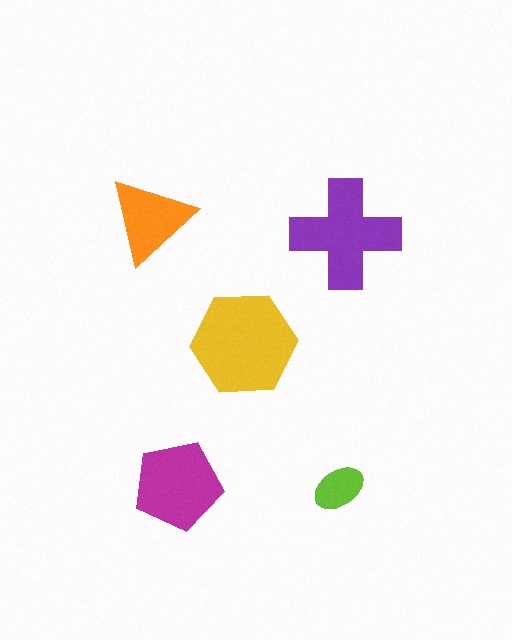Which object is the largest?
The yellow hexagon.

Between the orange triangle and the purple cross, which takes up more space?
The purple cross.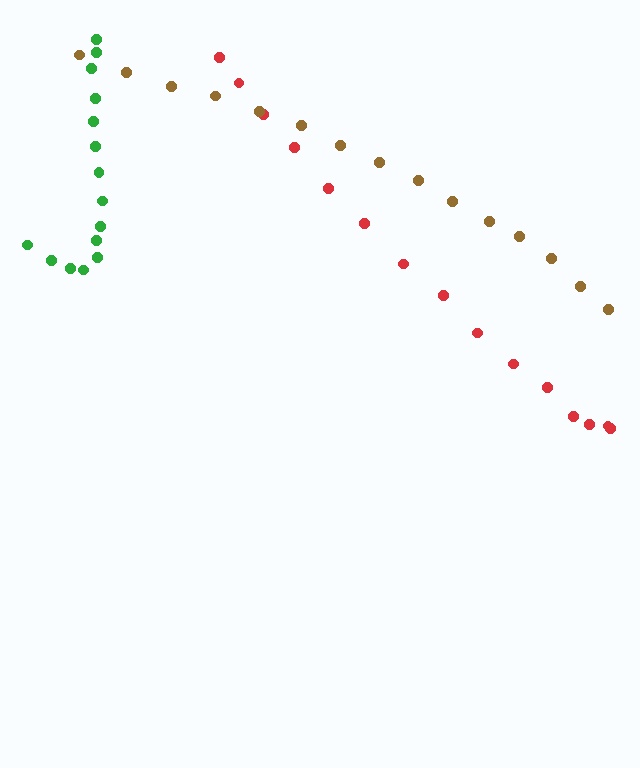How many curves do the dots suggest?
There are 3 distinct paths.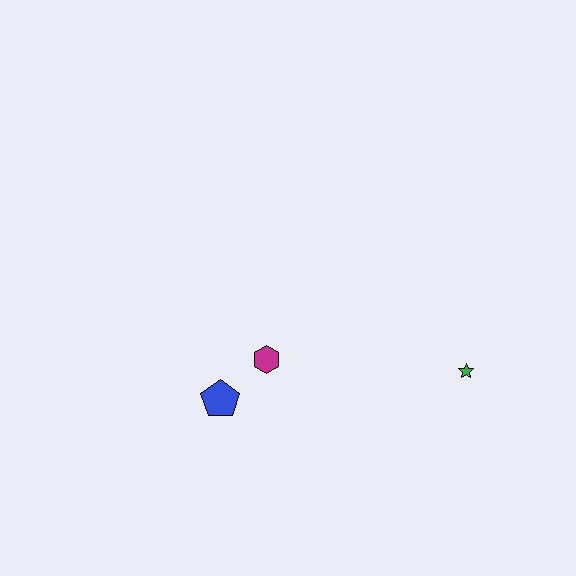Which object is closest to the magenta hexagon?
The blue pentagon is closest to the magenta hexagon.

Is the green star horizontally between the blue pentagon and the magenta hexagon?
No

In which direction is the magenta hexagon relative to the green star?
The magenta hexagon is to the left of the green star.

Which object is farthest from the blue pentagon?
The green star is farthest from the blue pentagon.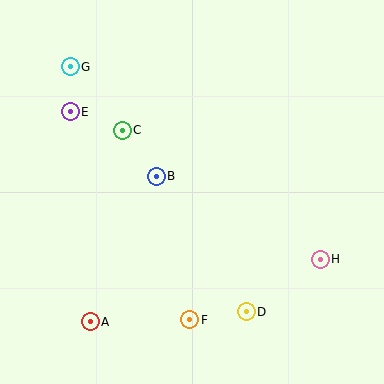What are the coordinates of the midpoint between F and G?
The midpoint between F and G is at (130, 193).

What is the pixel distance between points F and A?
The distance between F and A is 99 pixels.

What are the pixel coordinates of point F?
Point F is at (189, 320).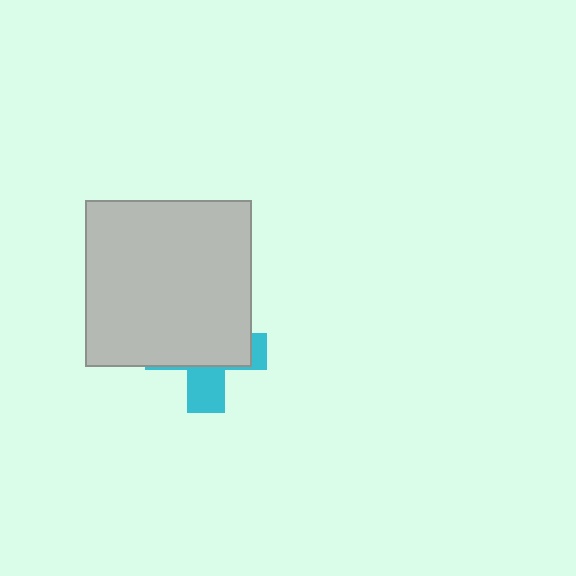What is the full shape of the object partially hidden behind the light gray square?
The partially hidden object is a cyan cross.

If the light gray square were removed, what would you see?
You would see the complete cyan cross.